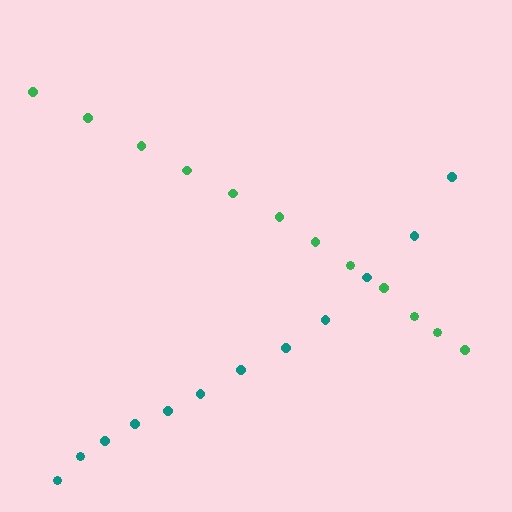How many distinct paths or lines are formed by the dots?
There are 2 distinct paths.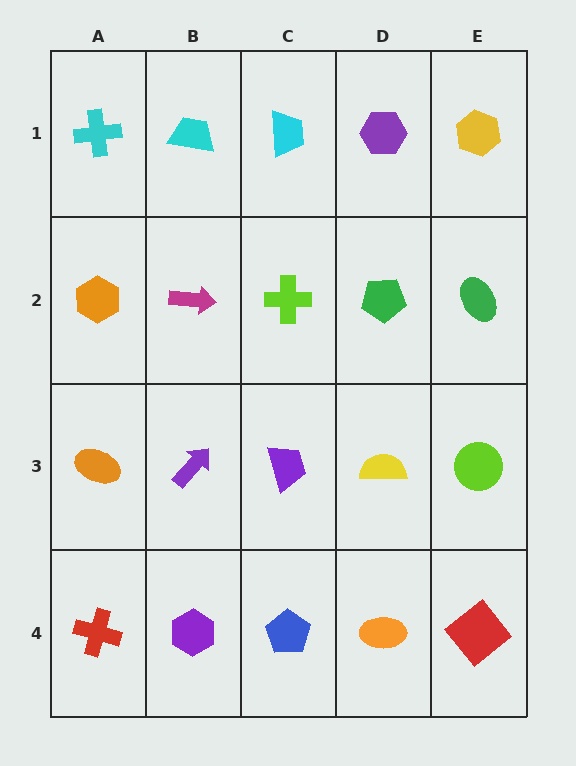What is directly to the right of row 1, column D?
A yellow hexagon.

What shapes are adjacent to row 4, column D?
A yellow semicircle (row 3, column D), a blue pentagon (row 4, column C), a red diamond (row 4, column E).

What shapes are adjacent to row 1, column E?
A green ellipse (row 2, column E), a purple hexagon (row 1, column D).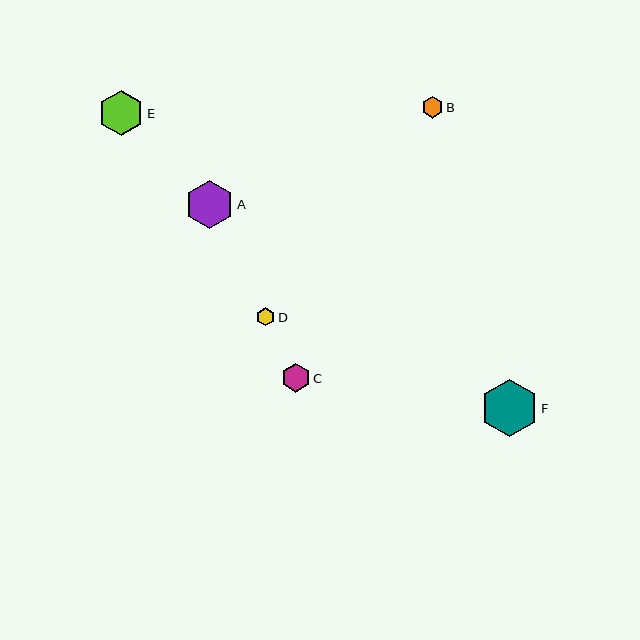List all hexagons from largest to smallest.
From largest to smallest: F, A, E, C, B, D.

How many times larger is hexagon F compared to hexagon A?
Hexagon F is approximately 1.2 times the size of hexagon A.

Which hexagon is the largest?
Hexagon F is the largest with a size of approximately 57 pixels.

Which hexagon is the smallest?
Hexagon D is the smallest with a size of approximately 18 pixels.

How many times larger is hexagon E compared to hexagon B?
Hexagon E is approximately 2.1 times the size of hexagon B.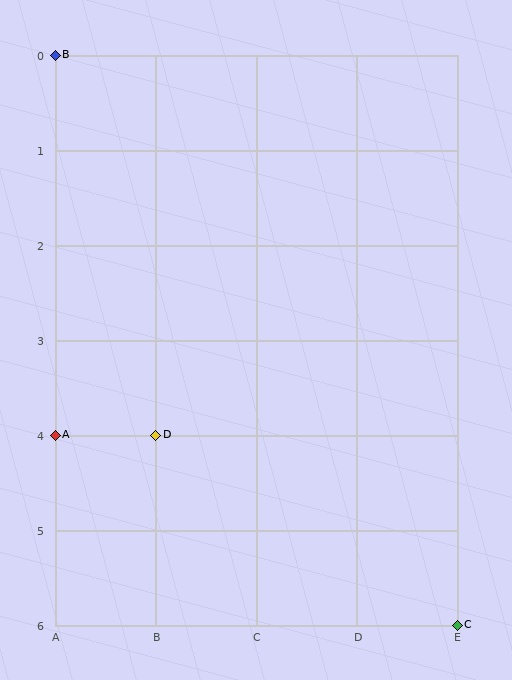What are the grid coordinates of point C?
Point C is at grid coordinates (E, 6).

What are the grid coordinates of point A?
Point A is at grid coordinates (A, 4).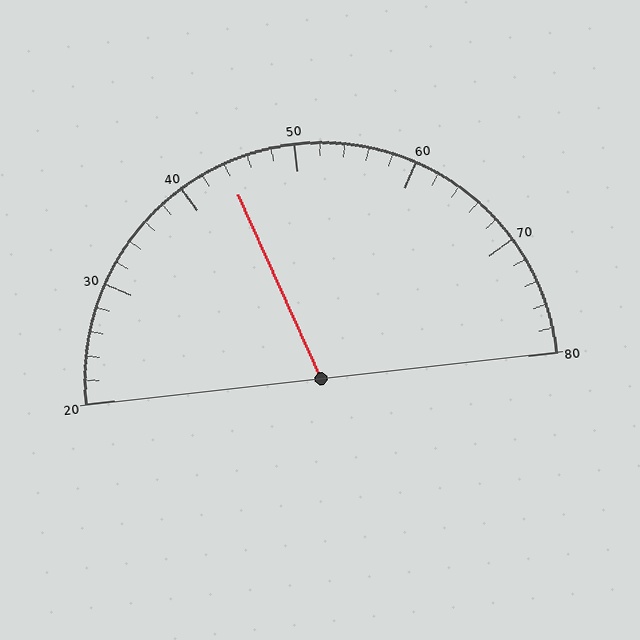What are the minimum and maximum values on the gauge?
The gauge ranges from 20 to 80.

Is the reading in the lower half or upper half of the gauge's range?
The reading is in the lower half of the range (20 to 80).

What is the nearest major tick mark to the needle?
The nearest major tick mark is 40.